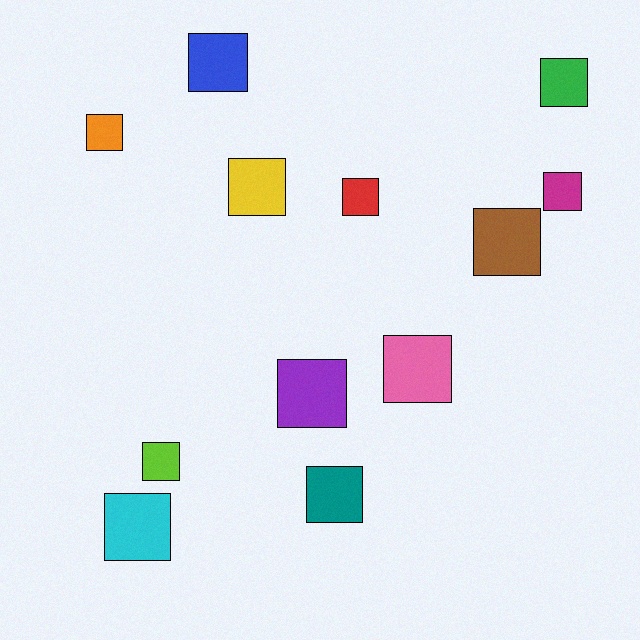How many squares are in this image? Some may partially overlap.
There are 12 squares.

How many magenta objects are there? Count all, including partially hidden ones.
There is 1 magenta object.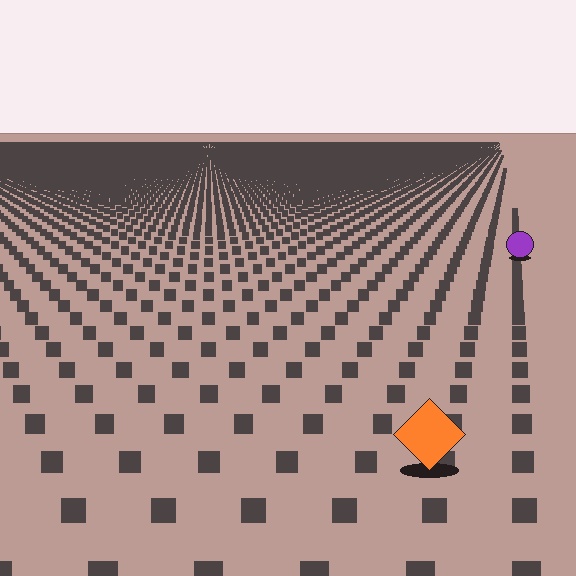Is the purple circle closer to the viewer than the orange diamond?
No. The orange diamond is closer — you can tell from the texture gradient: the ground texture is coarser near it.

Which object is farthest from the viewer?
The purple circle is farthest from the viewer. It appears smaller and the ground texture around it is denser.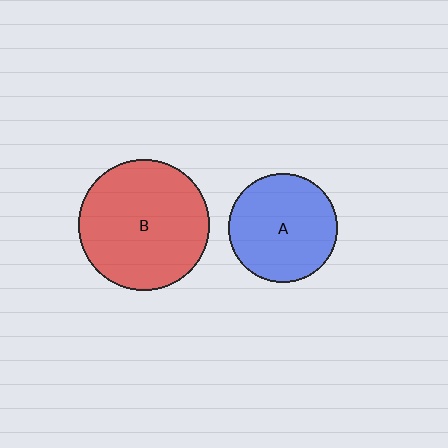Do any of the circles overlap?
No, none of the circles overlap.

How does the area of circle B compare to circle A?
Approximately 1.4 times.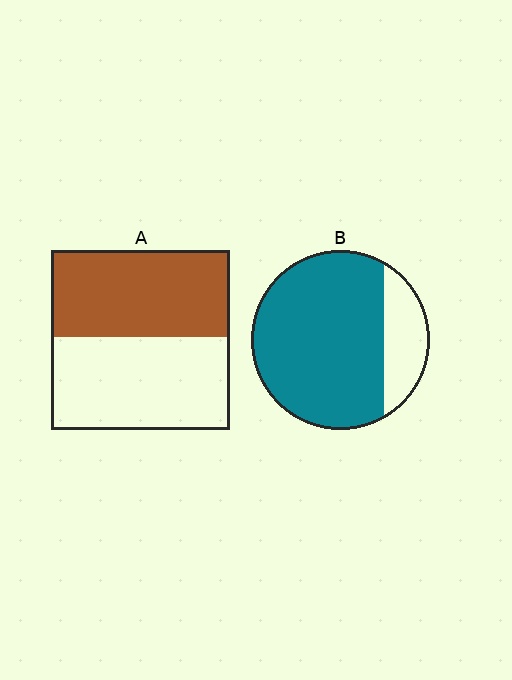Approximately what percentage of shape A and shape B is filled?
A is approximately 50% and B is approximately 80%.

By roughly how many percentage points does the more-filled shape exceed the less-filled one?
By roughly 30 percentage points (B over A).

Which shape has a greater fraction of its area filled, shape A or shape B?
Shape B.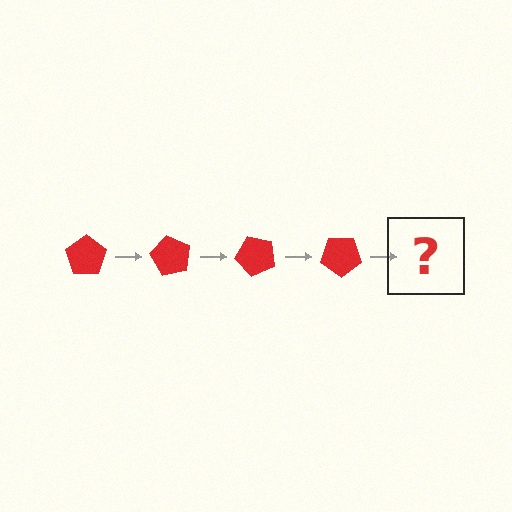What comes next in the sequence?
The next element should be a red pentagon rotated 240 degrees.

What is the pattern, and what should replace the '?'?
The pattern is that the pentagon rotates 60 degrees each step. The '?' should be a red pentagon rotated 240 degrees.